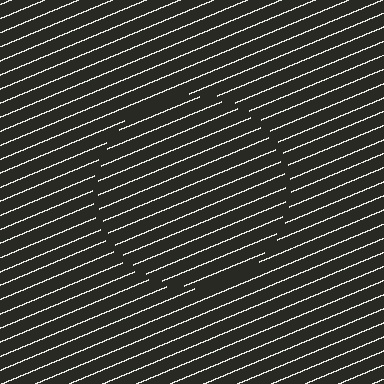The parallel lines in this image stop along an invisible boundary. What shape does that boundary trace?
An illusory circle. The interior of the shape contains the same grating, shifted by half a period — the contour is defined by the phase discontinuity where line-ends from the inner and outer gratings abut.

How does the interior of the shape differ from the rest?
The interior of the shape contains the same grating, shifted by half a period — the contour is defined by the phase discontinuity where line-ends from the inner and outer gratings abut.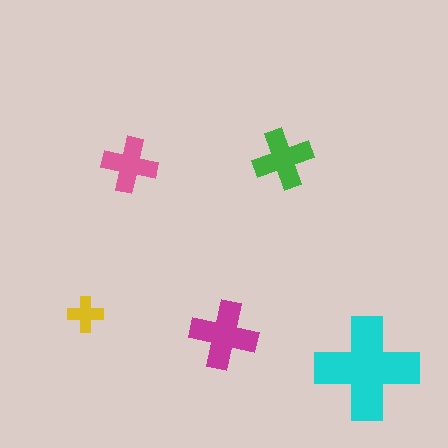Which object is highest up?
The green cross is topmost.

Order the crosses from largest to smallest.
the cyan one, the magenta one, the green one, the pink one, the yellow one.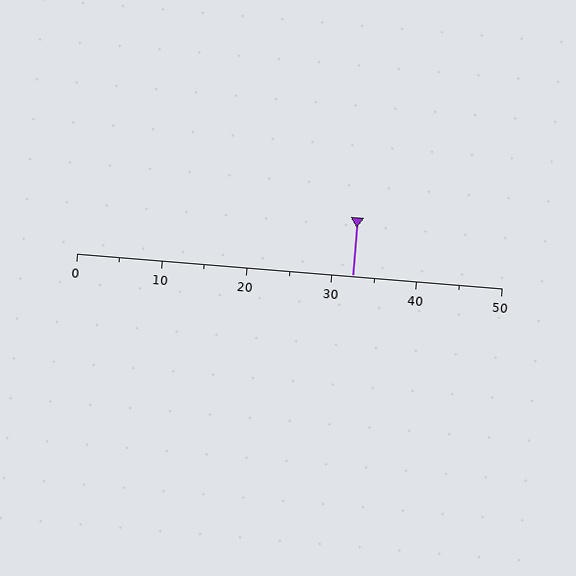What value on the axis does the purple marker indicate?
The marker indicates approximately 32.5.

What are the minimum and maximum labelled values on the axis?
The axis runs from 0 to 50.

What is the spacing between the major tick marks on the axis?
The major ticks are spaced 10 apart.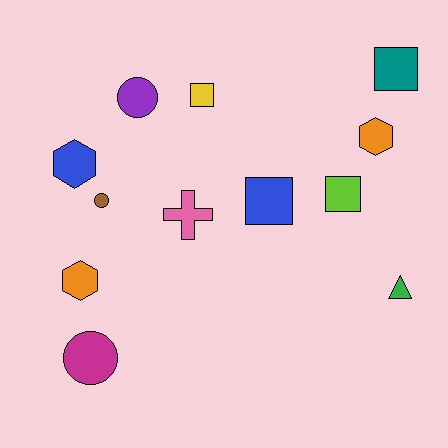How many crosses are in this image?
There is 1 cross.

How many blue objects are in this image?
There are 2 blue objects.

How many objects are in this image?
There are 12 objects.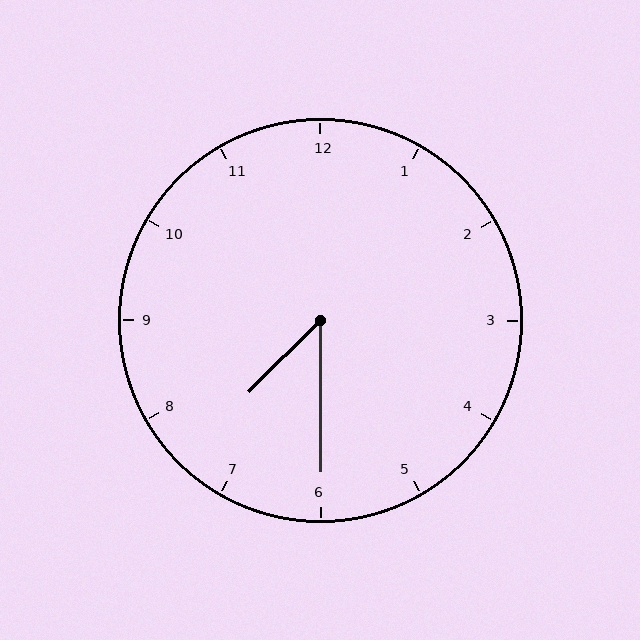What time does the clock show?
7:30.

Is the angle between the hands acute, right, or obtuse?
It is acute.